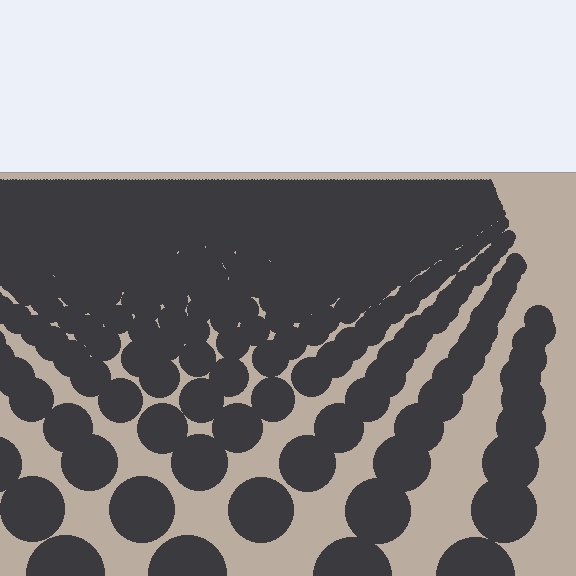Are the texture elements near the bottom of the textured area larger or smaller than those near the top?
Larger. Near the bottom, elements are closer to the viewer and appear at a bigger on-screen size.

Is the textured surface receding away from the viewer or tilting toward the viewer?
The surface is receding away from the viewer. Texture elements get smaller and denser toward the top.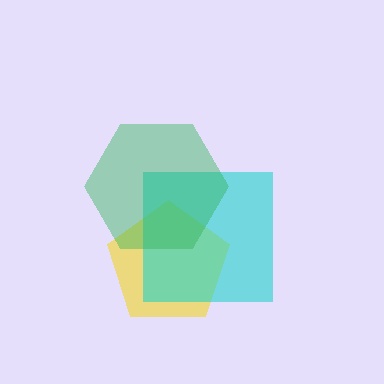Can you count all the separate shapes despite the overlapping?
Yes, there are 3 separate shapes.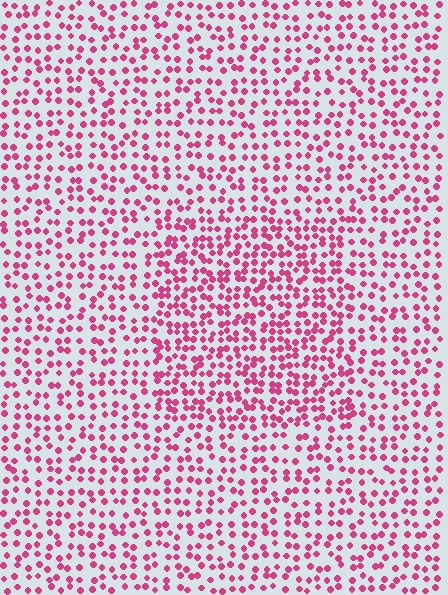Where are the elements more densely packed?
The elements are more densely packed inside the rectangle boundary.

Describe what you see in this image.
The image contains small magenta elements arranged at two different densities. A rectangle-shaped region is visible where the elements are more densely packed than the surrounding area.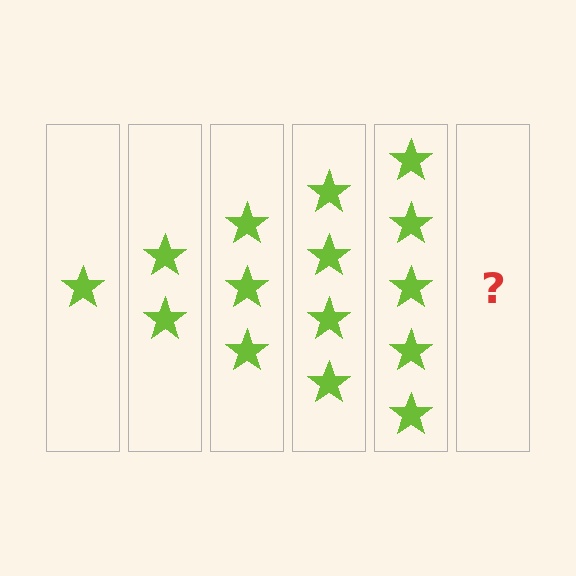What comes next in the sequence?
The next element should be 6 stars.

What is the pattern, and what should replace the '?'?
The pattern is that each step adds one more star. The '?' should be 6 stars.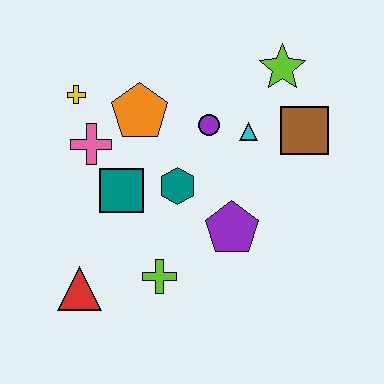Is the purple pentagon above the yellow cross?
No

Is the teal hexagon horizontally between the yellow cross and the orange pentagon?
No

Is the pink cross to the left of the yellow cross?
No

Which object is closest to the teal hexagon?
The teal square is closest to the teal hexagon.